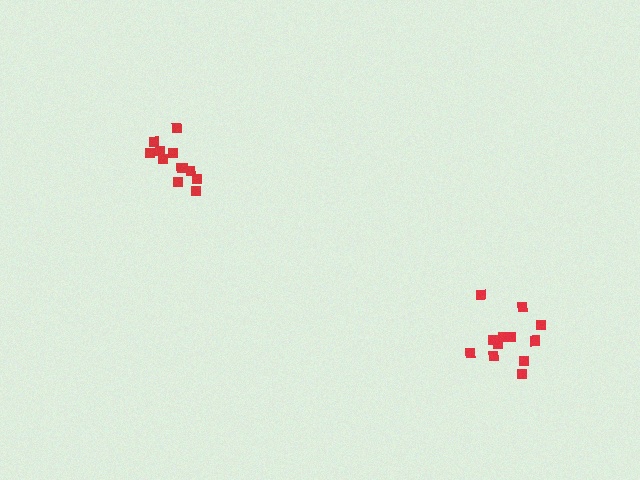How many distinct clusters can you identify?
There are 2 distinct clusters.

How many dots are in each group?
Group 1: 12 dots, Group 2: 12 dots (24 total).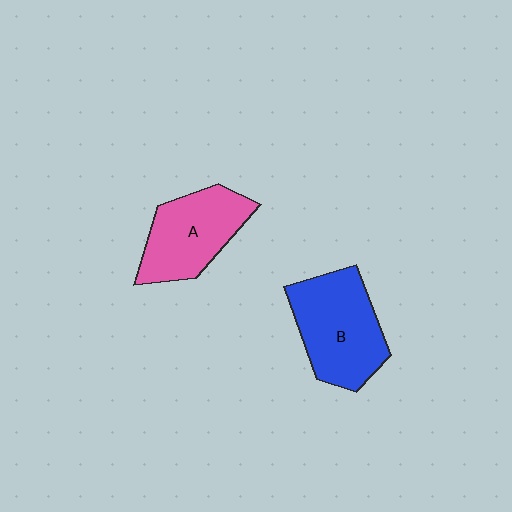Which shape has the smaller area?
Shape A (pink).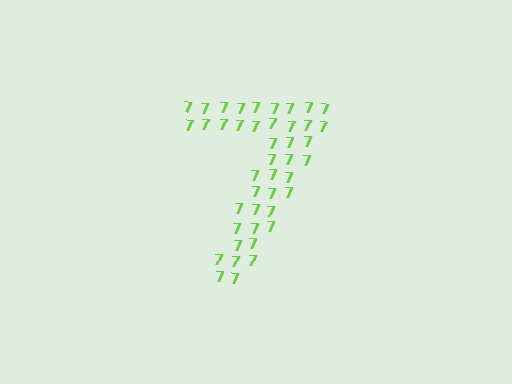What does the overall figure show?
The overall figure shows the digit 7.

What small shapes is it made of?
It is made of small digit 7's.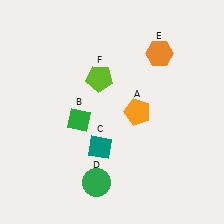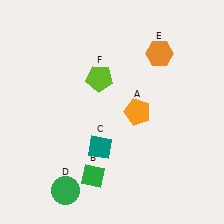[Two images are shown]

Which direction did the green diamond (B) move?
The green diamond (B) moved down.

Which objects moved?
The objects that moved are: the green diamond (B), the green circle (D).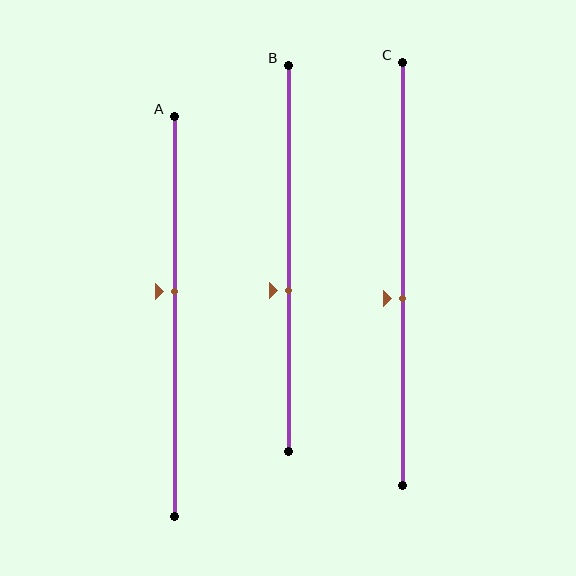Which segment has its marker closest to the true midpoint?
Segment C has its marker closest to the true midpoint.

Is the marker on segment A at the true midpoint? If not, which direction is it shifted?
No, the marker on segment A is shifted upward by about 6% of the segment length.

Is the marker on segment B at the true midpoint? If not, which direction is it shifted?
No, the marker on segment B is shifted downward by about 8% of the segment length.